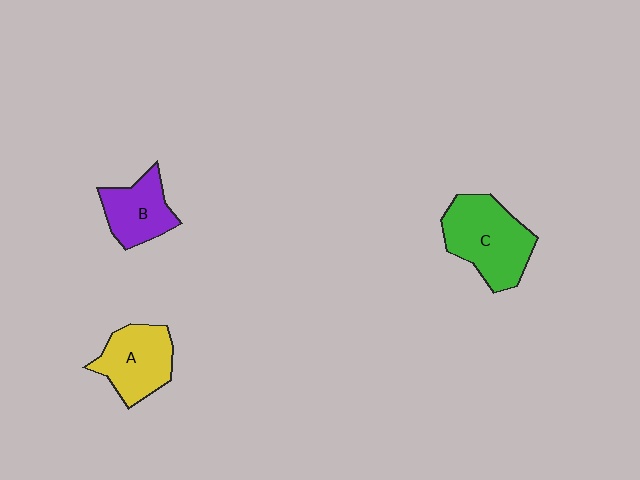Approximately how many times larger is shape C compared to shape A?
Approximately 1.3 times.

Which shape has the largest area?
Shape C (green).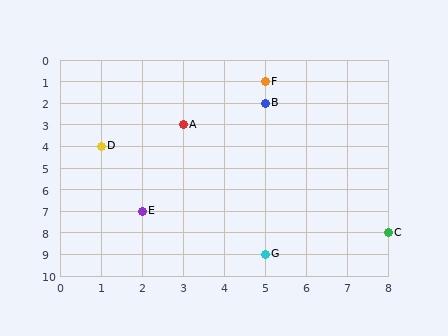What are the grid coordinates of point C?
Point C is at grid coordinates (8, 8).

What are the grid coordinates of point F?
Point F is at grid coordinates (5, 1).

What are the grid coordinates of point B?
Point B is at grid coordinates (5, 2).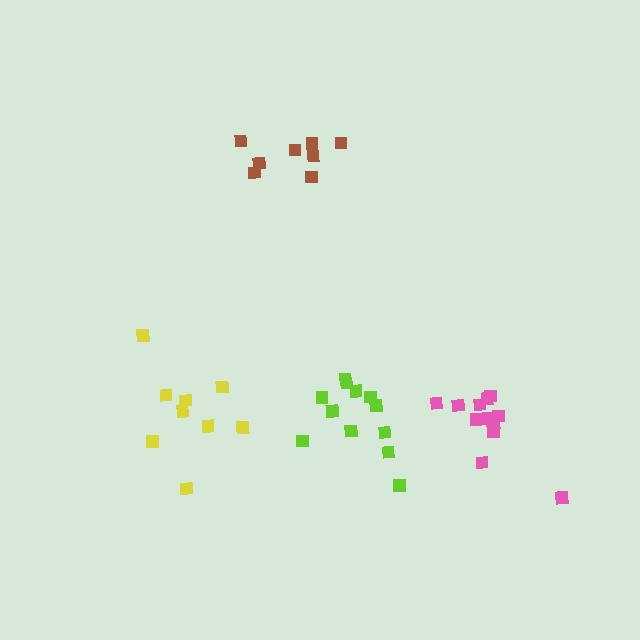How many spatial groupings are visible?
There are 4 spatial groupings.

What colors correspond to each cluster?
The clusters are colored: yellow, brown, lime, pink.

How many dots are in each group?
Group 1: 9 dots, Group 2: 8 dots, Group 3: 12 dots, Group 4: 12 dots (41 total).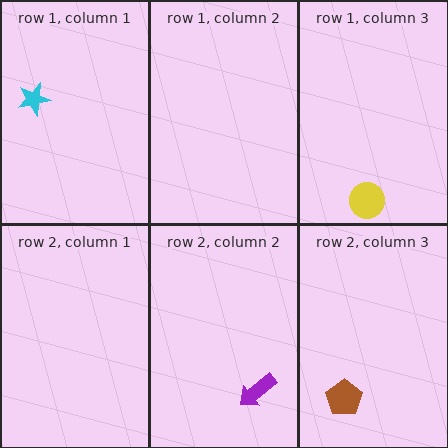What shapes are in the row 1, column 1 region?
The cyan star.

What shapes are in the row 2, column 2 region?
The purple arrow.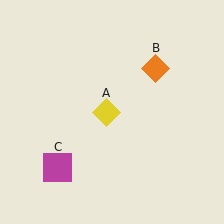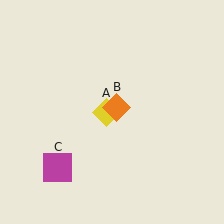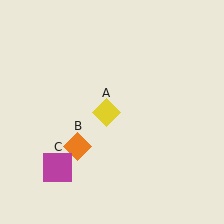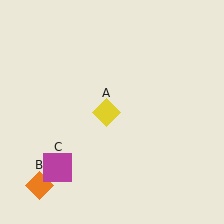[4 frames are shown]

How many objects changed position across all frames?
1 object changed position: orange diamond (object B).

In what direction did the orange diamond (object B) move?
The orange diamond (object B) moved down and to the left.